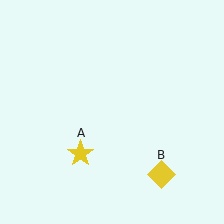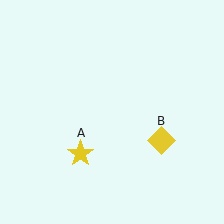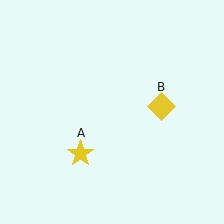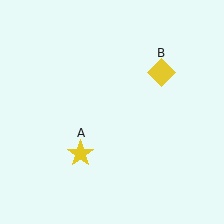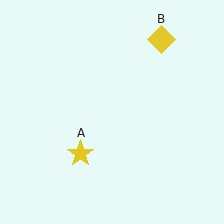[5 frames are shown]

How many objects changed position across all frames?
1 object changed position: yellow diamond (object B).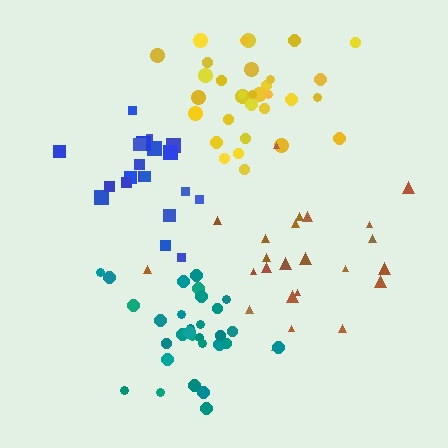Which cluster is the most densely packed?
Teal.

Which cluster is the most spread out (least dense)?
Brown.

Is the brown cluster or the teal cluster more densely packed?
Teal.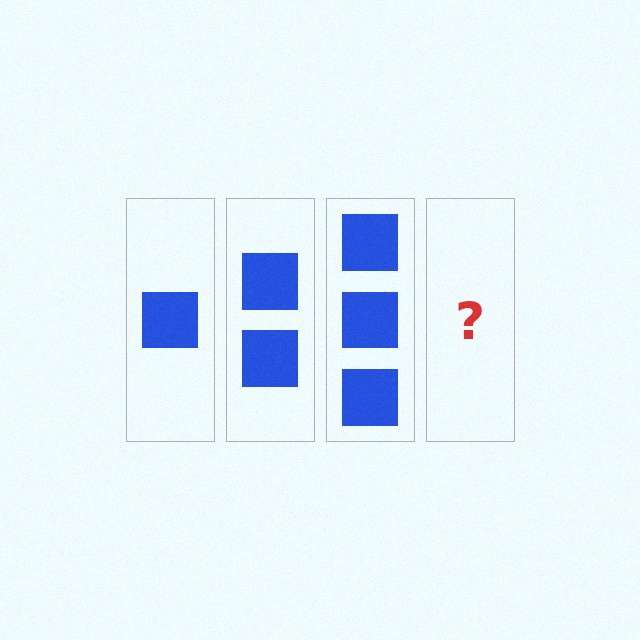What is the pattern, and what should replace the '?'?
The pattern is that each step adds one more square. The '?' should be 4 squares.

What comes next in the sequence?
The next element should be 4 squares.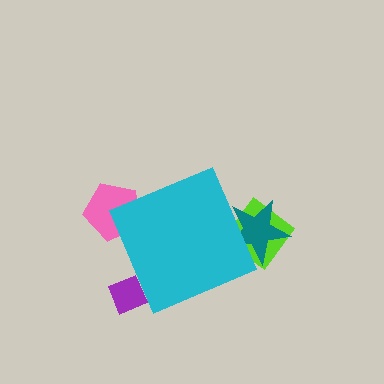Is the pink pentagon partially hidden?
Yes, the pink pentagon is partially hidden behind the cyan diamond.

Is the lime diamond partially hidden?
Yes, the lime diamond is partially hidden behind the cyan diamond.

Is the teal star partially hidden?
Yes, the teal star is partially hidden behind the cyan diamond.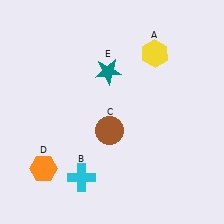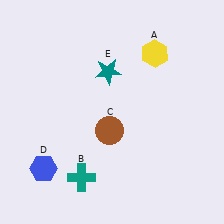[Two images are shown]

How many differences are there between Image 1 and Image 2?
There are 2 differences between the two images.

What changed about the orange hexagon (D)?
In Image 1, D is orange. In Image 2, it changed to blue.